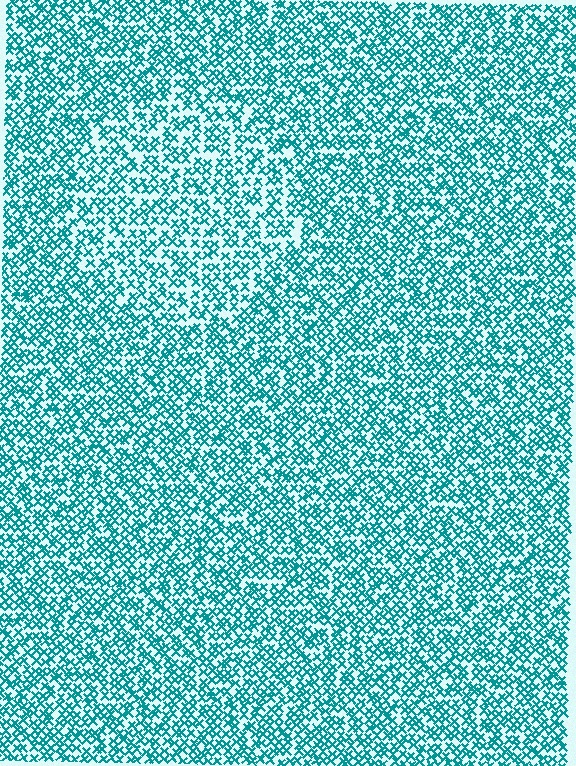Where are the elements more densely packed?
The elements are more densely packed outside the circle boundary.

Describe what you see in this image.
The image contains small teal elements arranged at two different densities. A circle-shaped region is visible where the elements are less densely packed than the surrounding area.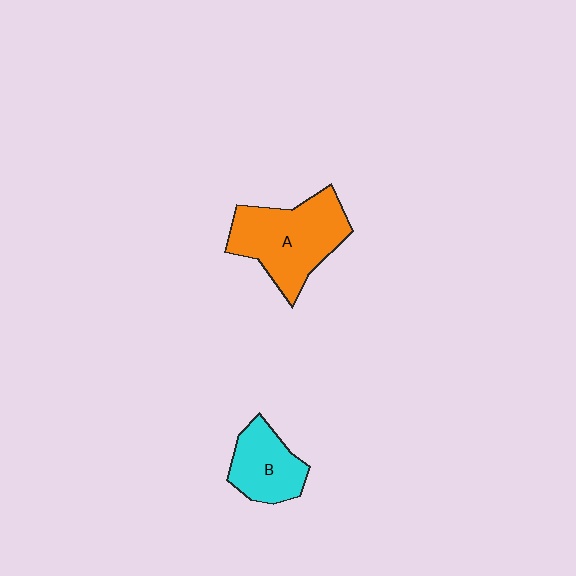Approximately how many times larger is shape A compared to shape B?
Approximately 1.7 times.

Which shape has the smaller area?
Shape B (cyan).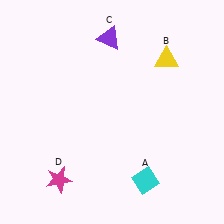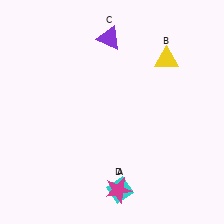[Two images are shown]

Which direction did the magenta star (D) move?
The magenta star (D) moved right.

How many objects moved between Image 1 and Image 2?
2 objects moved between the two images.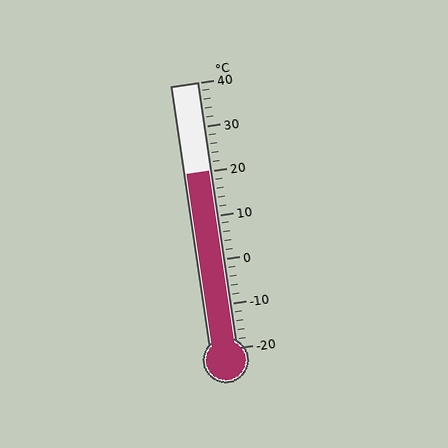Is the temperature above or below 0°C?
The temperature is above 0°C.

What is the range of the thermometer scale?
The thermometer scale ranges from -20°C to 40°C.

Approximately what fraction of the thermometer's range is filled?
The thermometer is filled to approximately 65% of its range.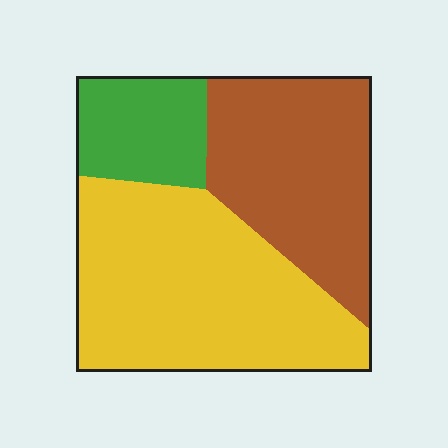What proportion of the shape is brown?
Brown covers roughly 35% of the shape.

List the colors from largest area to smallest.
From largest to smallest: yellow, brown, green.